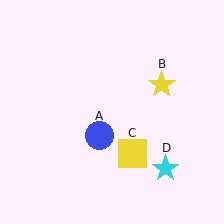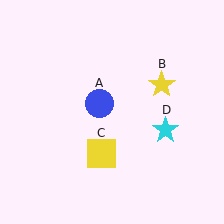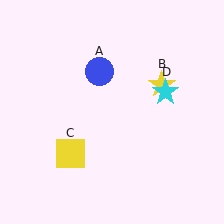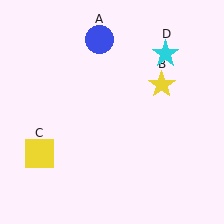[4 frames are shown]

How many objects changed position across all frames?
3 objects changed position: blue circle (object A), yellow square (object C), cyan star (object D).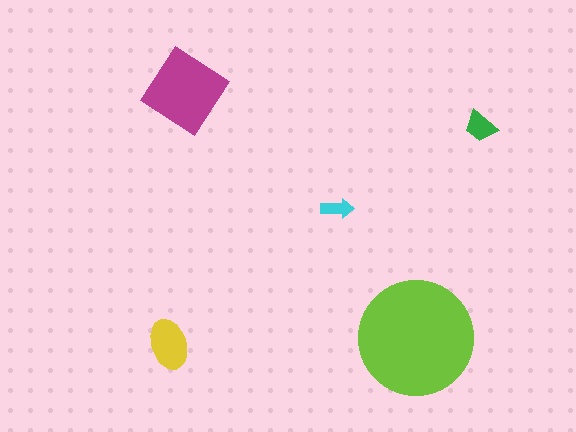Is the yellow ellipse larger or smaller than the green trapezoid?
Larger.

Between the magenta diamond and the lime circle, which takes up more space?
The lime circle.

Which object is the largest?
The lime circle.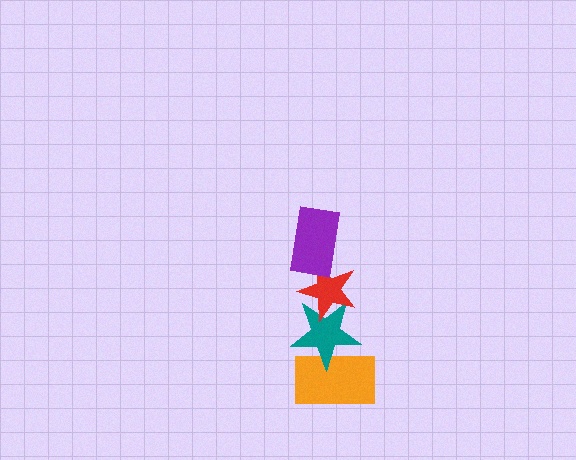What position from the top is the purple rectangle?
The purple rectangle is 1st from the top.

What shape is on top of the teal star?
The red star is on top of the teal star.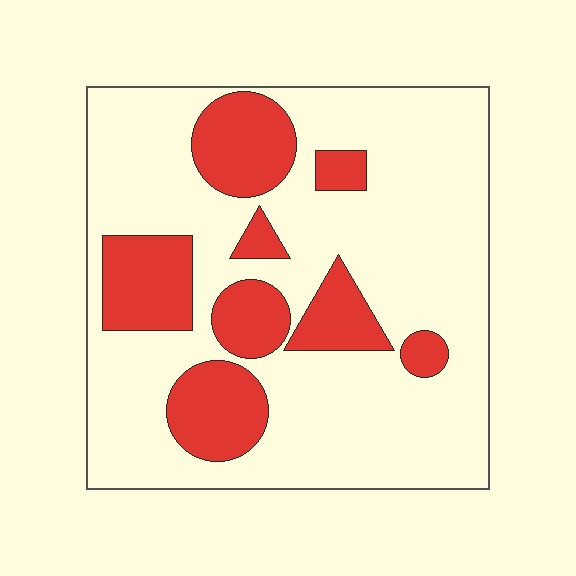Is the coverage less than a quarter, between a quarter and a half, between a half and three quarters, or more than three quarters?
Between a quarter and a half.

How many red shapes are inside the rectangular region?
8.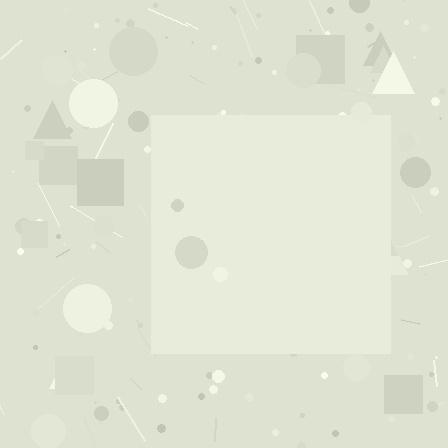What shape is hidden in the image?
A square is hidden in the image.